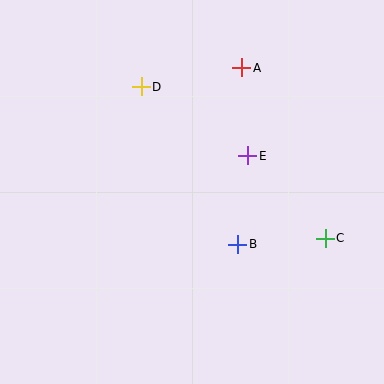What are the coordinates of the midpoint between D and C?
The midpoint between D and C is at (233, 163).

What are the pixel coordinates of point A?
Point A is at (242, 68).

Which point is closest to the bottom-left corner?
Point B is closest to the bottom-left corner.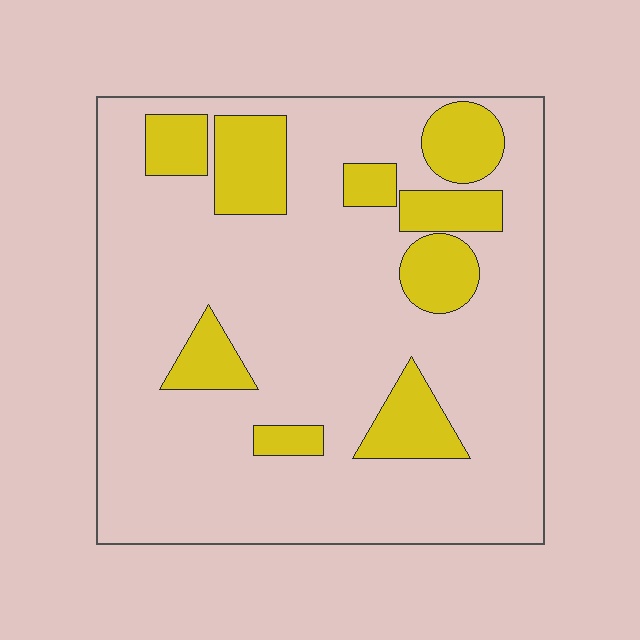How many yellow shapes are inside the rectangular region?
9.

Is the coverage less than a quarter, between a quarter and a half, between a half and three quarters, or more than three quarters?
Less than a quarter.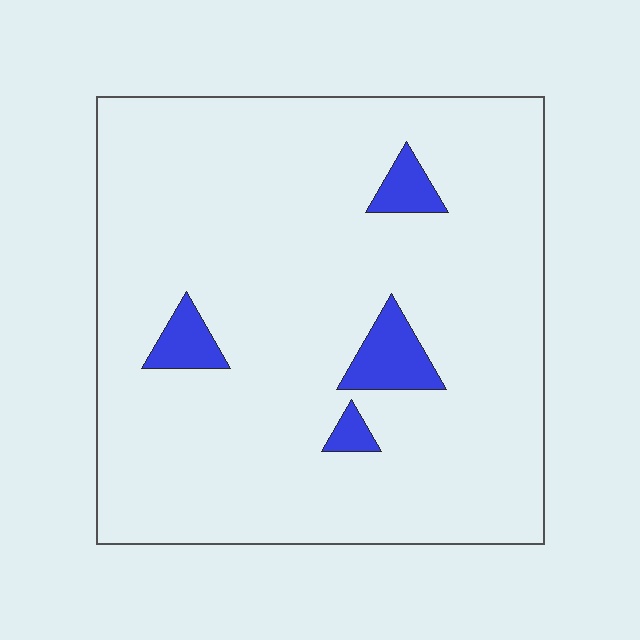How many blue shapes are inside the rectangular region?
4.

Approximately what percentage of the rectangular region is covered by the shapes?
Approximately 5%.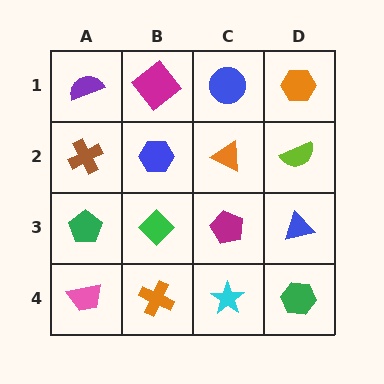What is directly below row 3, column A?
A pink trapezoid.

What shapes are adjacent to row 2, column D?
An orange hexagon (row 1, column D), a blue triangle (row 3, column D), an orange triangle (row 2, column C).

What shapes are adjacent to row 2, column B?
A magenta diamond (row 1, column B), a green diamond (row 3, column B), a brown cross (row 2, column A), an orange triangle (row 2, column C).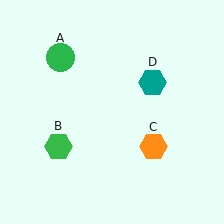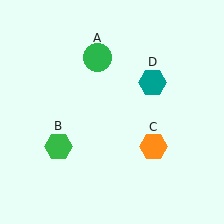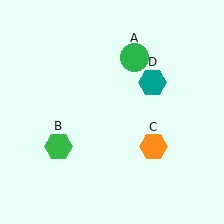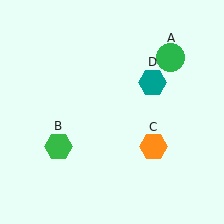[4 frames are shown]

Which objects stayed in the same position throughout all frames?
Green hexagon (object B) and orange hexagon (object C) and teal hexagon (object D) remained stationary.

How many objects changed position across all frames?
1 object changed position: green circle (object A).